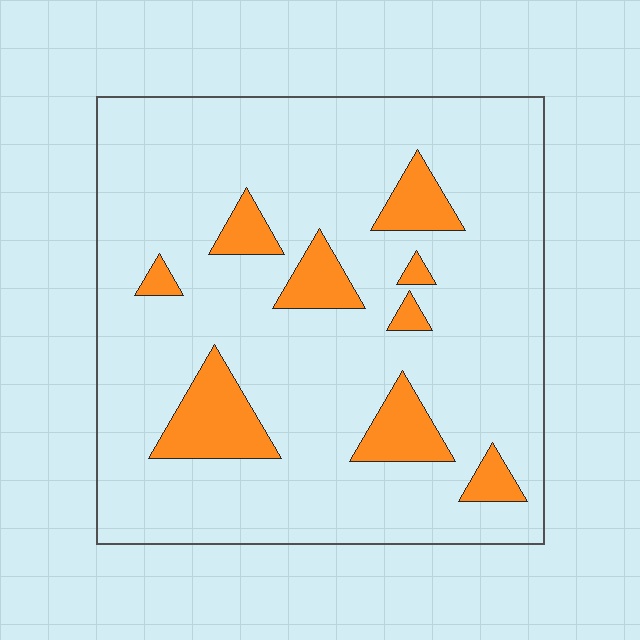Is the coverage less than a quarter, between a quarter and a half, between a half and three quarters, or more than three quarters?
Less than a quarter.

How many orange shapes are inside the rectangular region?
9.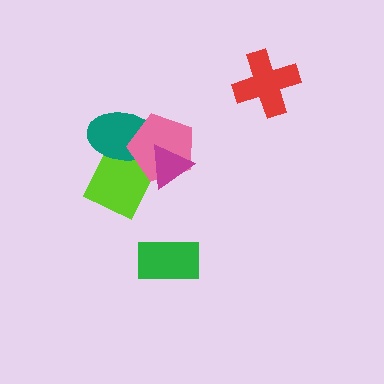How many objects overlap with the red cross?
0 objects overlap with the red cross.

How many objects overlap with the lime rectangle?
3 objects overlap with the lime rectangle.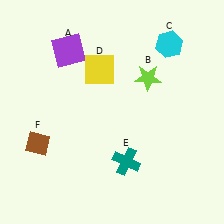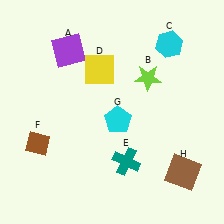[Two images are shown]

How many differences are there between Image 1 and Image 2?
There are 2 differences between the two images.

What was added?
A cyan pentagon (G), a brown square (H) were added in Image 2.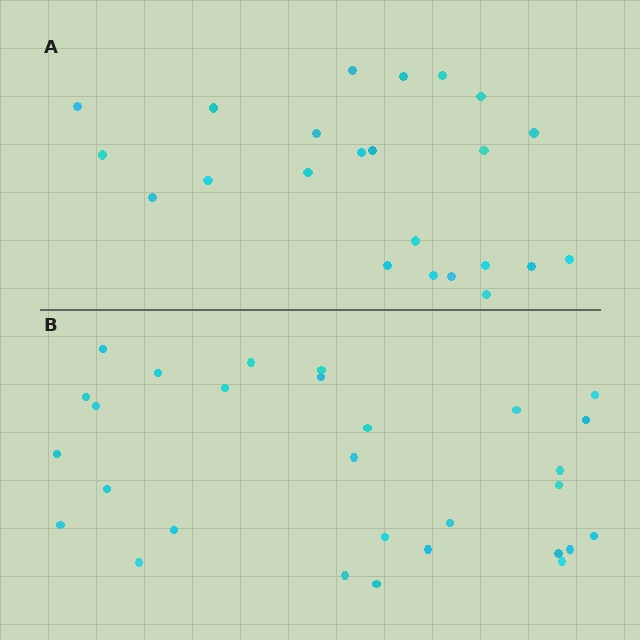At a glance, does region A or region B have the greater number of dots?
Region B (the bottom region) has more dots.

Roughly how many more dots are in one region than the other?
Region B has about 6 more dots than region A.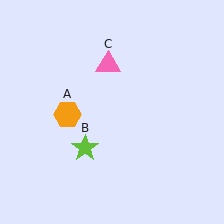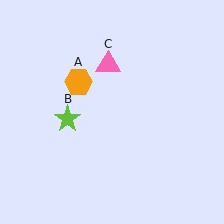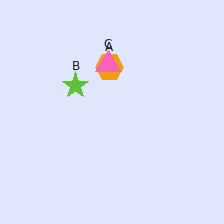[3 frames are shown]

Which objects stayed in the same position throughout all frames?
Pink triangle (object C) remained stationary.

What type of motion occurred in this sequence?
The orange hexagon (object A), lime star (object B) rotated clockwise around the center of the scene.